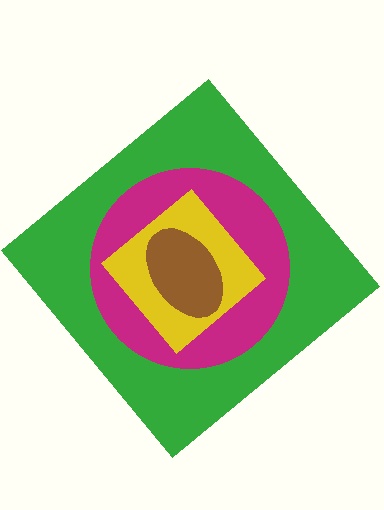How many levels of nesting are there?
4.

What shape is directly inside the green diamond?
The magenta circle.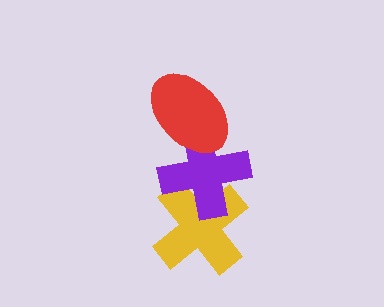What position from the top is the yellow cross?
The yellow cross is 3rd from the top.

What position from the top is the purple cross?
The purple cross is 2nd from the top.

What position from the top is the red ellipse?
The red ellipse is 1st from the top.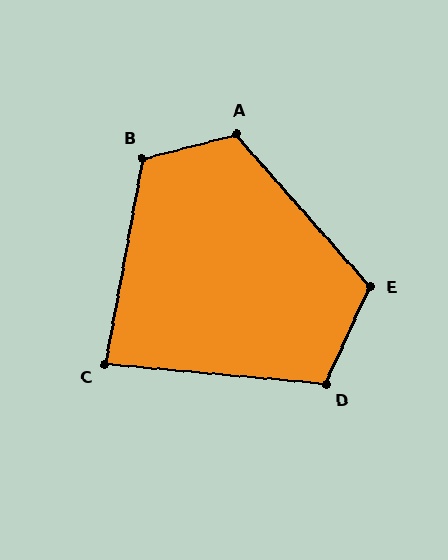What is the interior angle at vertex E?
Approximately 115 degrees (obtuse).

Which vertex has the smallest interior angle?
C, at approximately 85 degrees.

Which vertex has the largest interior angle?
A, at approximately 117 degrees.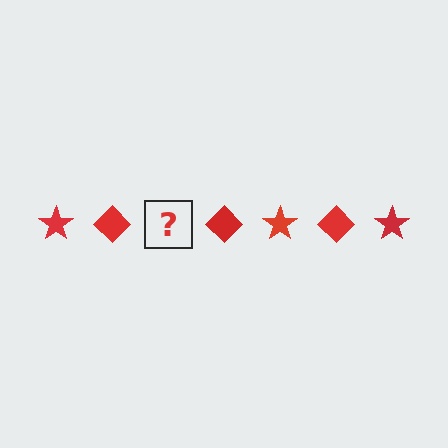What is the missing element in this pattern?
The missing element is a red star.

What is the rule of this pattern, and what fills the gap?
The rule is that the pattern cycles through star, diamond shapes in red. The gap should be filled with a red star.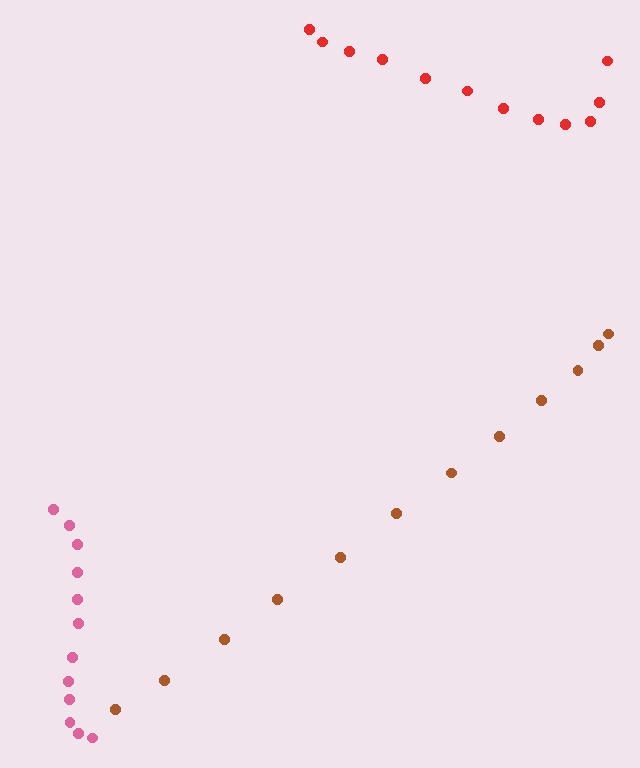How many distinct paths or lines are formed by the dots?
There are 3 distinct paths.